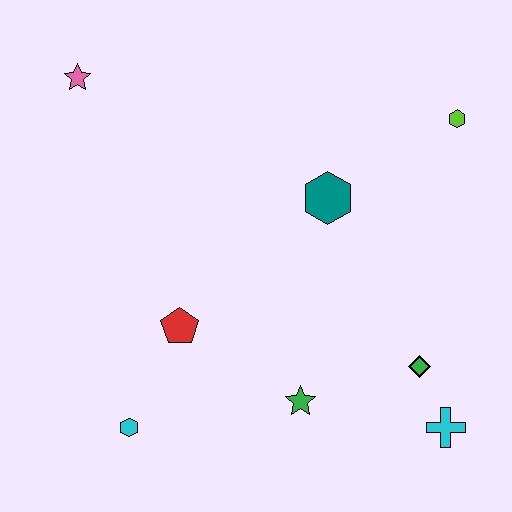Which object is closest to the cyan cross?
The green diamond is closest to the cyan cross.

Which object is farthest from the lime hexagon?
The cyan hexagon is farthest from the lime hexagon.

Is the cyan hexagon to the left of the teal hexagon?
Yes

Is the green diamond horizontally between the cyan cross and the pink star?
Yes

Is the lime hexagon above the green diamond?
Yes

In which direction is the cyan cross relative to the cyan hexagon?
The cyan cross is to the right of the cyan hexagon.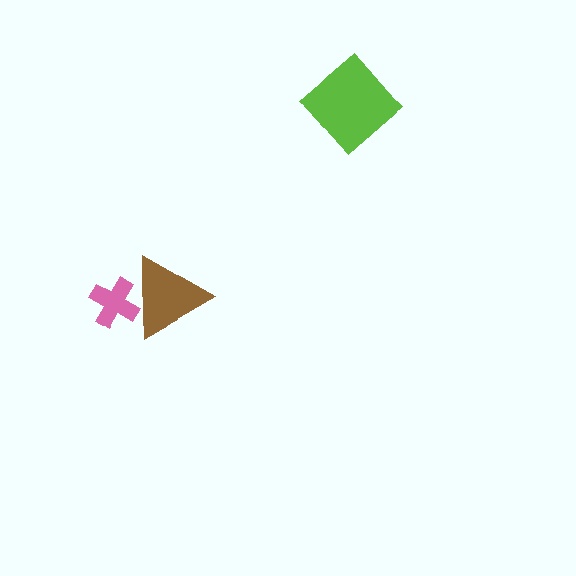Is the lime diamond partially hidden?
No, no other shape covers it.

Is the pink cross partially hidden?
Yes, it is partially covered by another shape.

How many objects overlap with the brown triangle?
1 object overlaps with the brown triangle.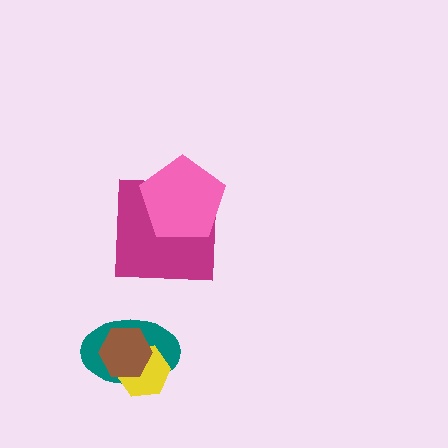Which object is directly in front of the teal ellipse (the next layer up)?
The yellow hexagon is directly in front of the teal ellipse.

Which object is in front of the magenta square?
The pink pentagon is in front of the magenta square.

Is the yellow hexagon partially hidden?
Yes, it is partially covered by another shape.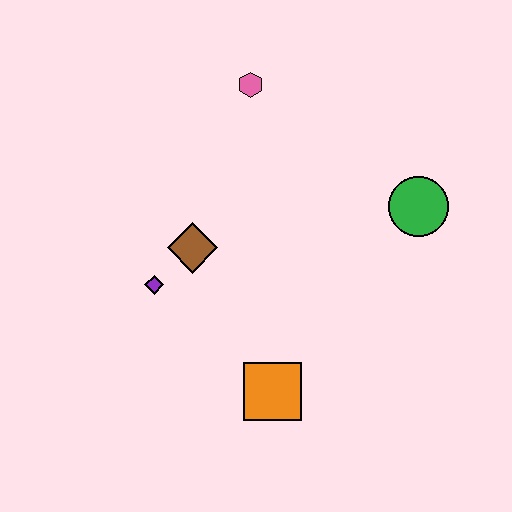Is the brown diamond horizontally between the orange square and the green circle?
No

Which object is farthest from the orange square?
The pink hexagon is farthest from the orange square.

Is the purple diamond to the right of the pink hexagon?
No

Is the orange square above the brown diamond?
No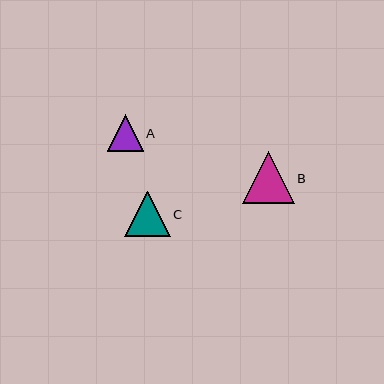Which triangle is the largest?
Triangle B is the largest with a size of approximately 52 pixels.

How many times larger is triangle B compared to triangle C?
Triangle B is approximately 1.1 times the size of triangle C.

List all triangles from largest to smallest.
From largest to smallest: B, C, A.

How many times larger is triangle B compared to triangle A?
Triangle B is approximately 1.4 times the size of triangle A.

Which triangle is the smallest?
Triangle A is the smallest with a size of approximately 36 pixels.